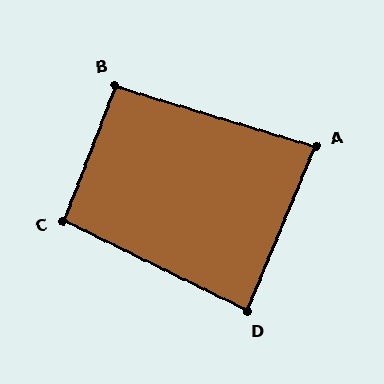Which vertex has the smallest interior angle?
A, at approximately 84 degrees.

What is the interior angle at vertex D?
Approximately 86 degrees (approximately right).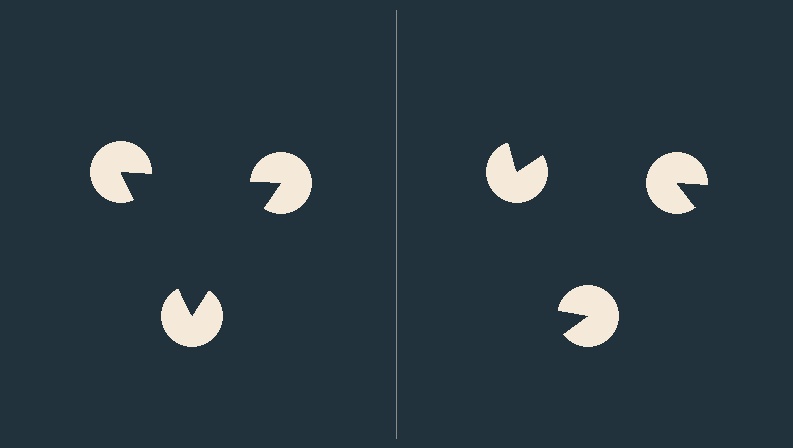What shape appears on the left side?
An illusory triangle.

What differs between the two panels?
The pac-man discs are positioned identically on both sides; only the wedge orientations differ. On the left they align to a triangle; on the right they are misaligned.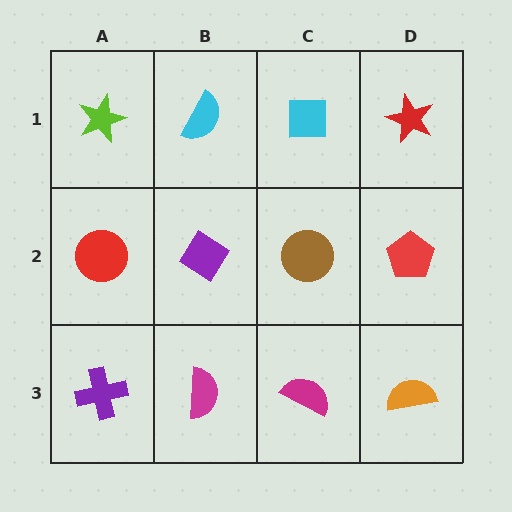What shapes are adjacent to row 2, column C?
A cyan square (row 1, column C), a magenta semicircle (row 3, column C), a purple diamond (row 2, column B), a red pentagon (row 2, column D).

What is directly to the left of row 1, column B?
A lime star.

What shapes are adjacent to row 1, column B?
A purple diamond (row 2, column B), a lime star (row 1, column A), a cyan square (row 1, column C).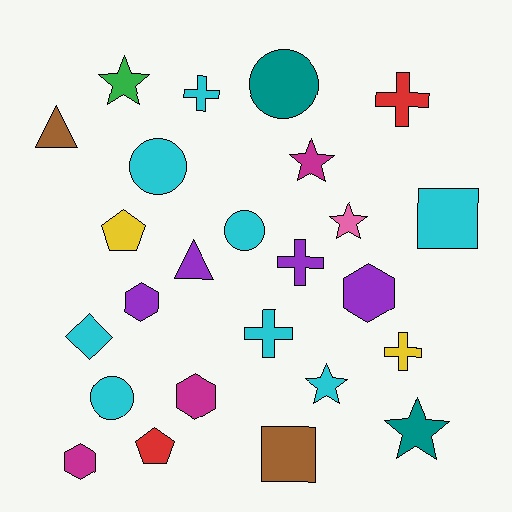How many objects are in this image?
There are 25 objects.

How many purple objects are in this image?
There are 4 purple objects.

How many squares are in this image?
There are 2 squares.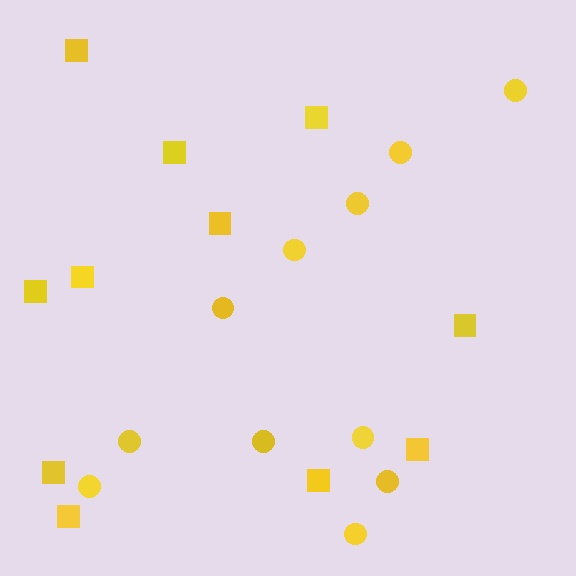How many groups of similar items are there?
There are 2 groups: one group of circles (11) and one group of squares (11).